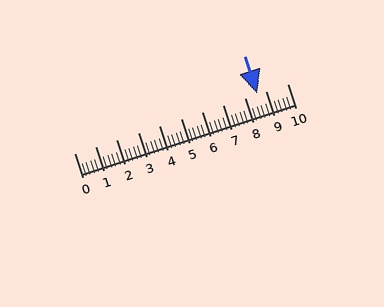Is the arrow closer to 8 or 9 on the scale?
The arrow is closer to 9.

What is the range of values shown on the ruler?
The ruler shows values from 0 to 10.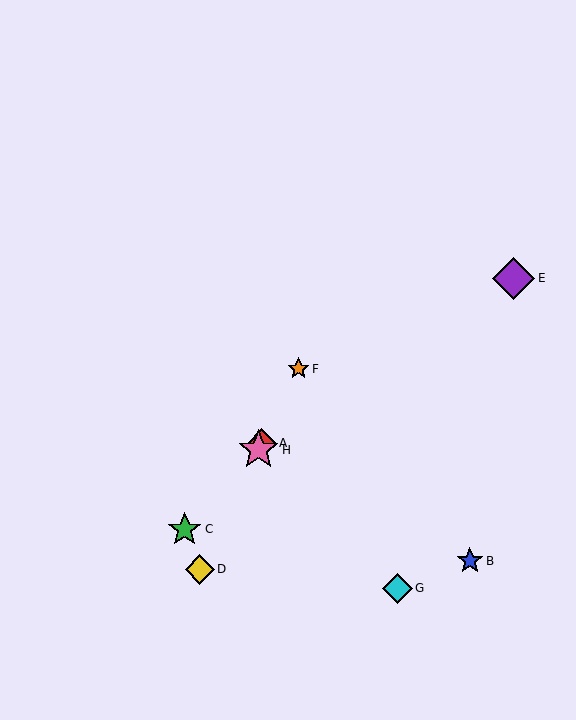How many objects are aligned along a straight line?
4 objects (A, D, F, H) are aligned along a straight line.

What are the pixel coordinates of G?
Object G is at (397, 588).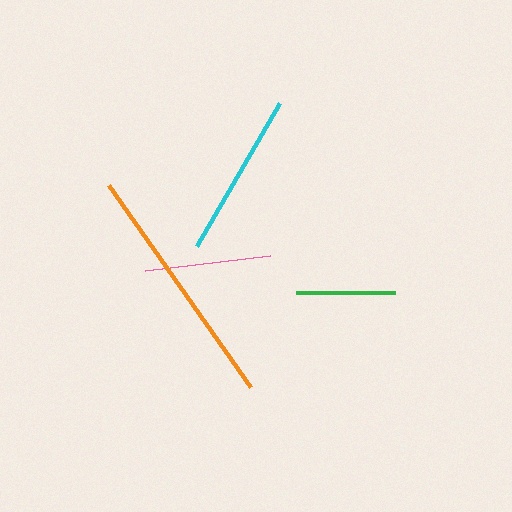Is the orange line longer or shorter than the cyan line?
The orange line is longer than the cyan line.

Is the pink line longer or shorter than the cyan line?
The cyan line is longer than the pink line.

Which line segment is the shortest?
The green line is the shortest at approximately 98 pixels.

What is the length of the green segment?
The green segment is approximately 98 pixels long.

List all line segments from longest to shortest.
From longest to shortest: orange, cyan, pink, green.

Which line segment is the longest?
The orange line is the longest at approximately 247 pixels.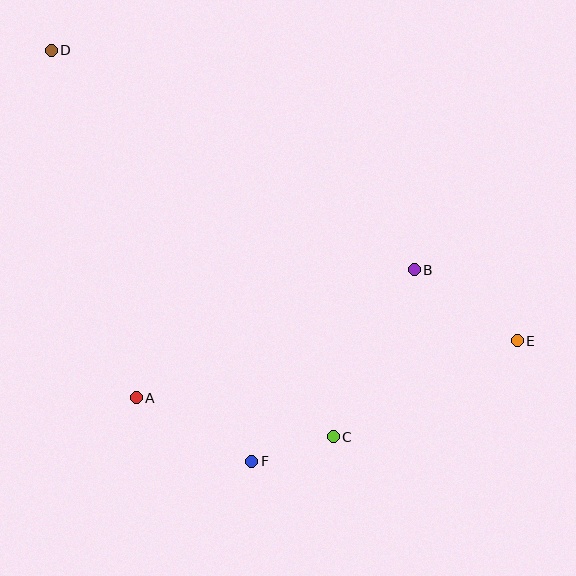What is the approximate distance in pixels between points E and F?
The distance between E and F is approximately 291 pixels.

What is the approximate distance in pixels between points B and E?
The distance between B and E is approximately 125 pixels.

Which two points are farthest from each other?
Points D and E are farthest from each other.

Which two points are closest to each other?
Points C and F are closest to each other.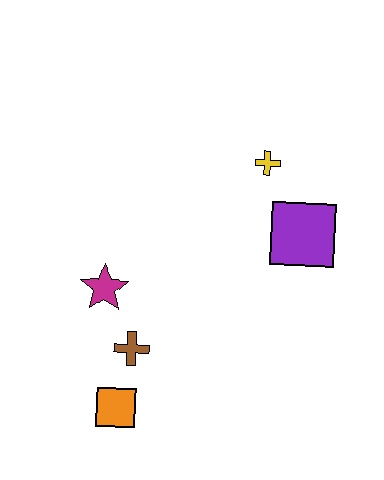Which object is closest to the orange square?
The brown cross is closest to the orange square.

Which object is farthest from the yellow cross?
The orange square is farthest from the yellow cross.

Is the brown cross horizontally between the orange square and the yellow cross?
Yes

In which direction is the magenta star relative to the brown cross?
The magenta star is above the brown cross.